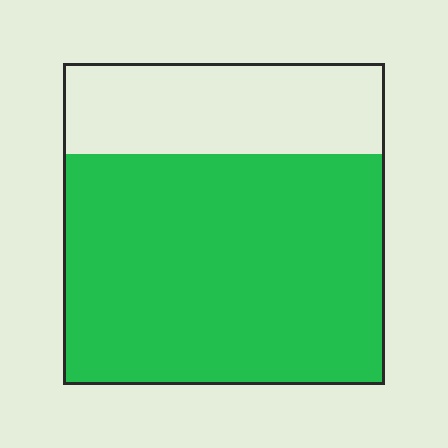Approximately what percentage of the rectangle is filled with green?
Approximately 70%.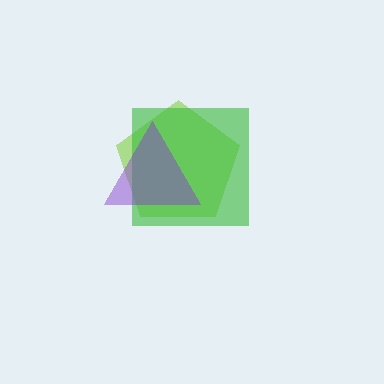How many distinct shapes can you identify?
There are 3 distinct shapes: a lime pentagon, a green square, a purple triangle.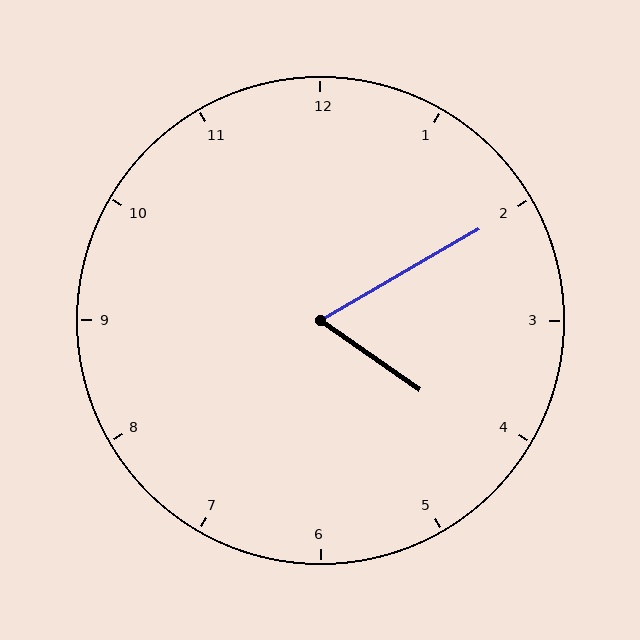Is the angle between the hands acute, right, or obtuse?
It is acute.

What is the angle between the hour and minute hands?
Approximately 65 degrees.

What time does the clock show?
4:10.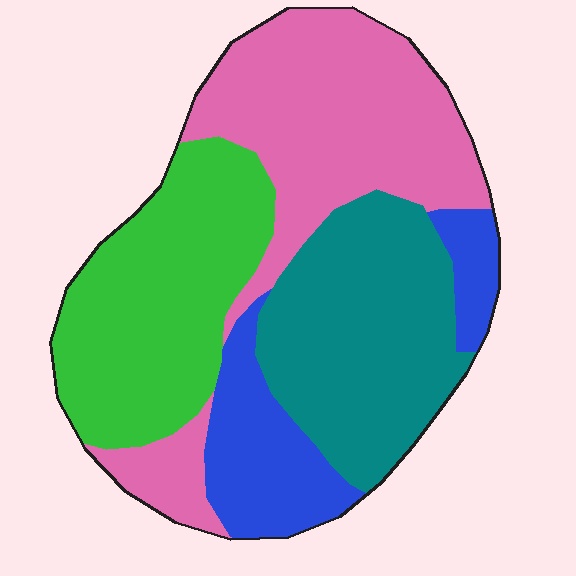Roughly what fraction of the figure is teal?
Teal takes up about one quarter (1/4) of the figure.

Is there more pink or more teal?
Pink.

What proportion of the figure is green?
Green takes up about one quarter (1/4) of the figure.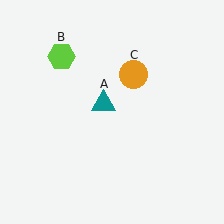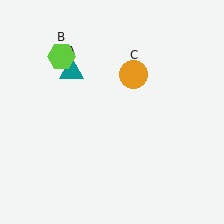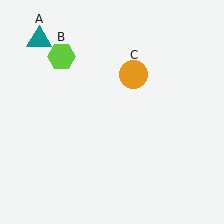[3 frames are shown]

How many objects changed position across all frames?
1 object changed position: teal triangle (object A).